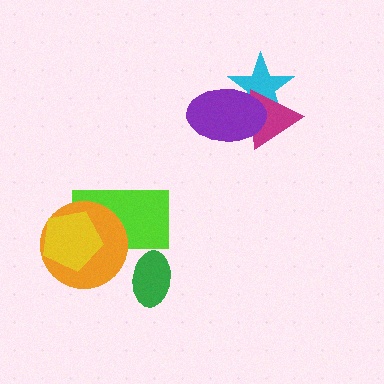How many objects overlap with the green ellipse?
1 object overlaps with the green ellipse.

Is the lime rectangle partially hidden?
Yes, it is partially covered by another shape.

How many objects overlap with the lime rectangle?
3 objects overlap with the lime rectangle.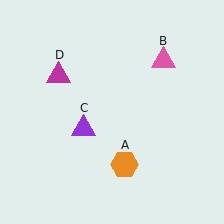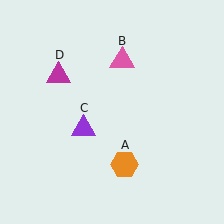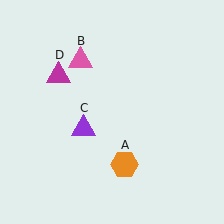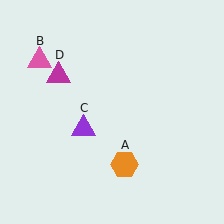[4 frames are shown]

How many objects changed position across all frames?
1 object changed position: pink triangle (object B).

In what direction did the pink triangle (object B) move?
The pink triangle (object B) moved left.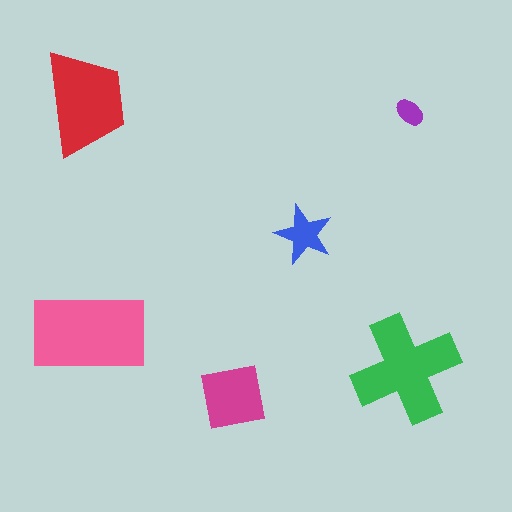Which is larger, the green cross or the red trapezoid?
The green cross.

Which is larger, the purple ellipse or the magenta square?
The magenta square.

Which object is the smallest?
The purple ellipse.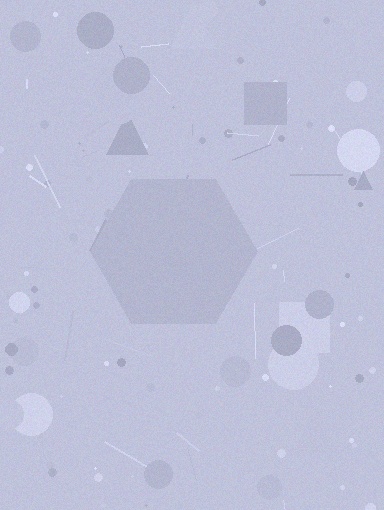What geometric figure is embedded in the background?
A hexagon is embedded in the background.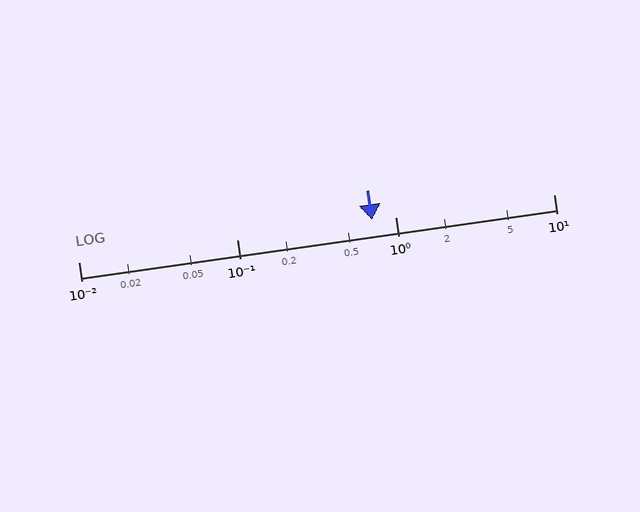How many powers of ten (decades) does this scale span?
The scale spans 3 decades, from 0.01 to 10.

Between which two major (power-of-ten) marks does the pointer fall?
The pointer is between 0.1 and 1.